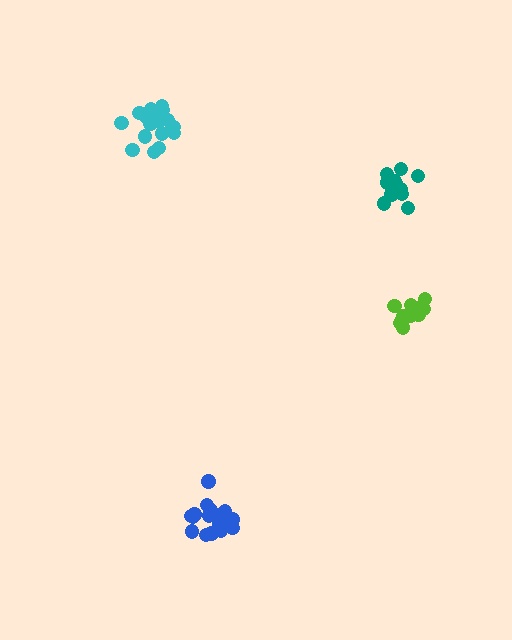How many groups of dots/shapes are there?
There are 4 groups.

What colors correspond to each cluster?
The clusters are colored: blue, cyan, lime, teal.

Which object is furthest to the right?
The lime cluster is rightmost.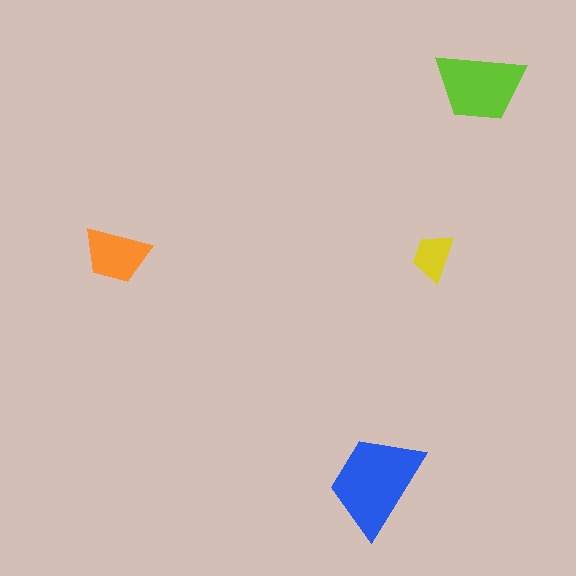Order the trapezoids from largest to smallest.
the blue one, the lime one, the orange one, the yellow one.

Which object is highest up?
The lime trapezoid is topmost.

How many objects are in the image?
There are 4 objects in the image.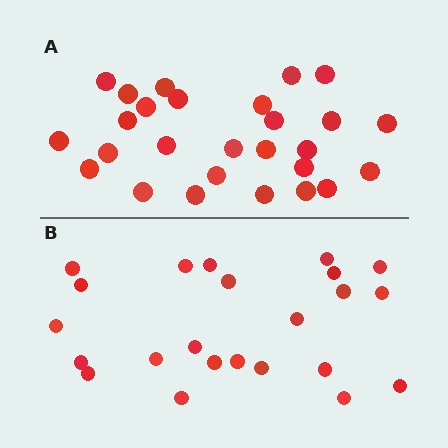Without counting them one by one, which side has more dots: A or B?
Region A (the top region) has more dots.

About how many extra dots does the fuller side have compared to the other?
Region A has about 4 more dots than region B.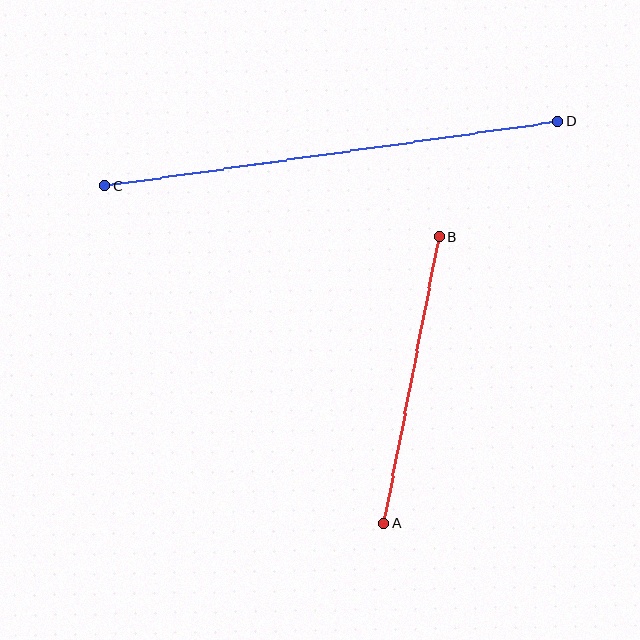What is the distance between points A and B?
The distance is approximately 292 pixels.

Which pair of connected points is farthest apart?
Points C and D are farthest apart.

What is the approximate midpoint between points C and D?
The midpoint is at approximately (331, 154) pixels.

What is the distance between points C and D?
The distance is approximately 458 pixels.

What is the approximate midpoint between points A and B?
The midpoint is at approximately (411, 380) pixels.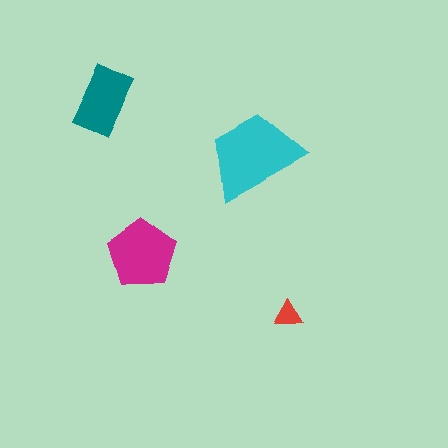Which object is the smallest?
The red triangle.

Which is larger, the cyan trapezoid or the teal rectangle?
The cyan trapezoid.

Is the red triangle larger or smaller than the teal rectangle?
Smaller.